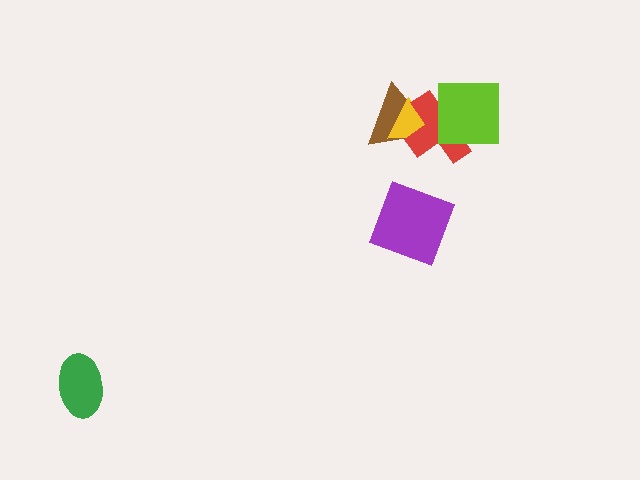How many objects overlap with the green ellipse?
0 objects overlap with the green ellipse.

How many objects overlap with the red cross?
3 objects overlap with the red cross.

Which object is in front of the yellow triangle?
The red cross is in front of the yellow triangle.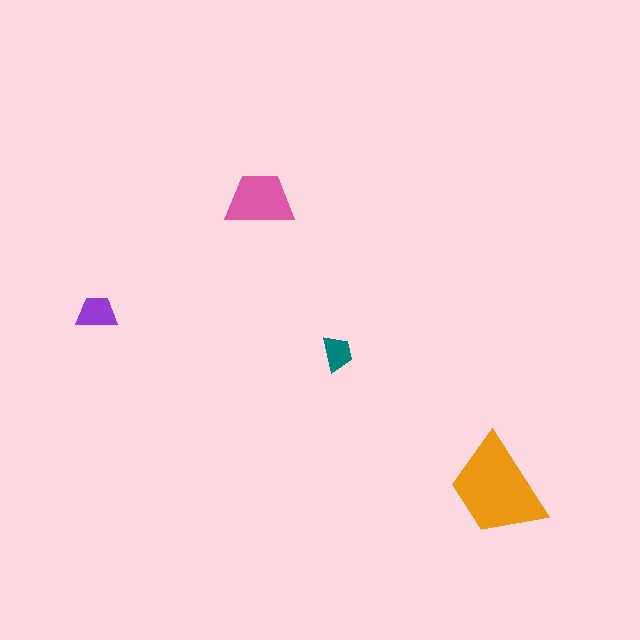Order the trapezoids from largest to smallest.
the orange one, the pink one, the purple one, the teal one.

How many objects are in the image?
There are 4 objects in the image.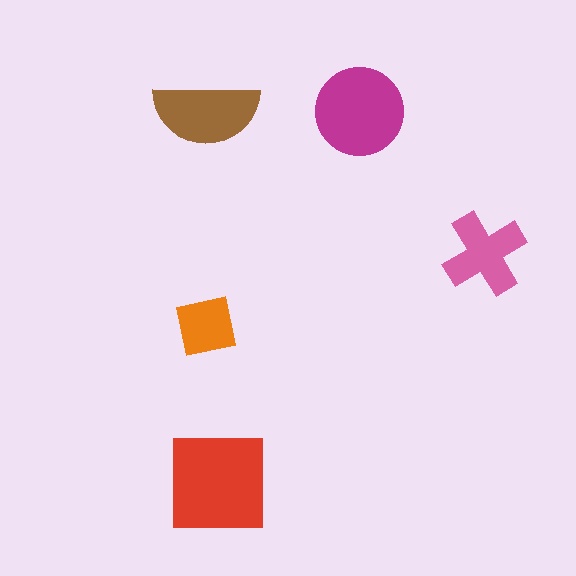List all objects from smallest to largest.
The orange square, the pink cross, the brown semicircle, the magenta circle, the red square.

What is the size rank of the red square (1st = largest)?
1st.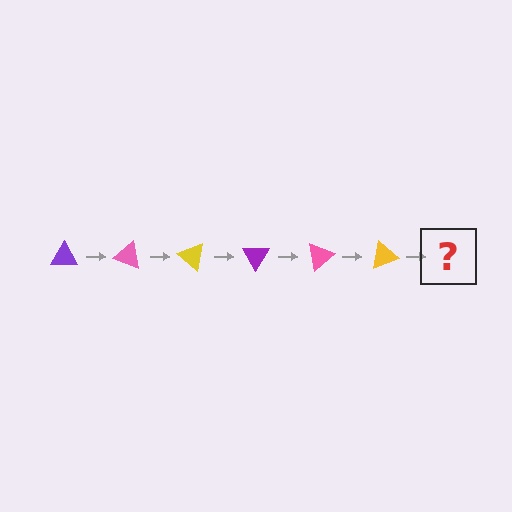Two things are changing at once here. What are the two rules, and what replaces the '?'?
The two rules are that it rotates 20 degrees each step and the color cycles through purple, pink, and yellow. The '?' should be a purple triangle, rotated 120 degrees from the start.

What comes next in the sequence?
The next element should be a purple triangle, rotated 120 degrees from the start.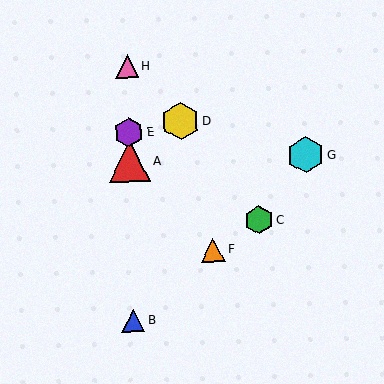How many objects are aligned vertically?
4 objects (A, B, E, H) are aligned vertically.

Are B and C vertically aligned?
No, B is at x≈133 and C is at x≈259.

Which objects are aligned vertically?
Objects A, B, E, H are aligned vertically.